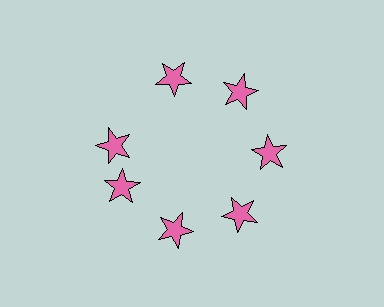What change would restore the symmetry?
The symmetry would be restored by rotating it back into even spacing with its neighbors so that all 7 stars sit at equal angles and equal distance from the center.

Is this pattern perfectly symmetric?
No. The 7 pink stars are arranged in a ring, but one element near the 10 o'clock position is rotated out of alignment along the ring, breaking the 7-fold rotational symmetry.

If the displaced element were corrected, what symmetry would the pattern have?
It would have 7-fold rotational symmetry — the pattern would map onto itself every 51 degrees.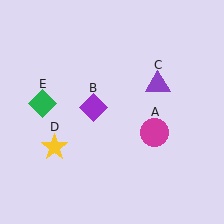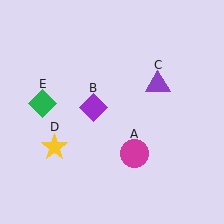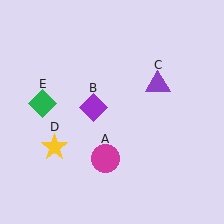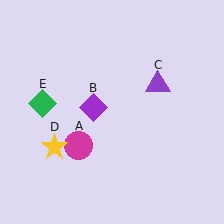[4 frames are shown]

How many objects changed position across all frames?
1 object changed position: magenta circle (object A).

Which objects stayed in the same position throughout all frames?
Purple diamond (object B) and purple triangle (object C) and yellow star (object D) and green diamond (object E) remained stationary.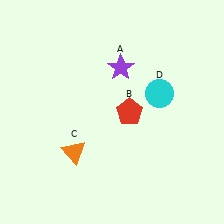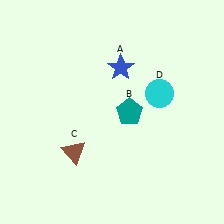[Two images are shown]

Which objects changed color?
A changed from purple to blue. B changed from red to teal. C changed from orange to brown.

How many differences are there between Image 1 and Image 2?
There are 3 differences between the two images.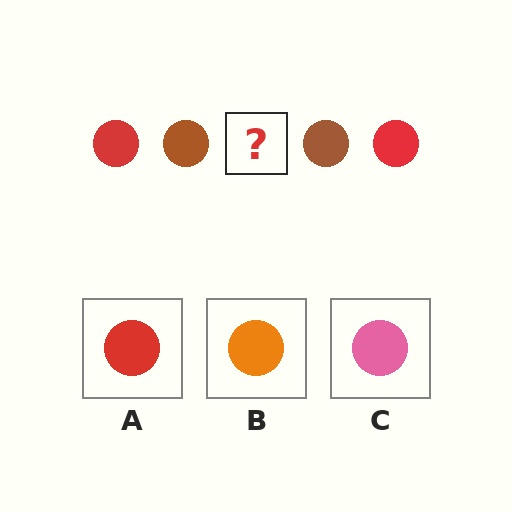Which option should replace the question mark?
Option A.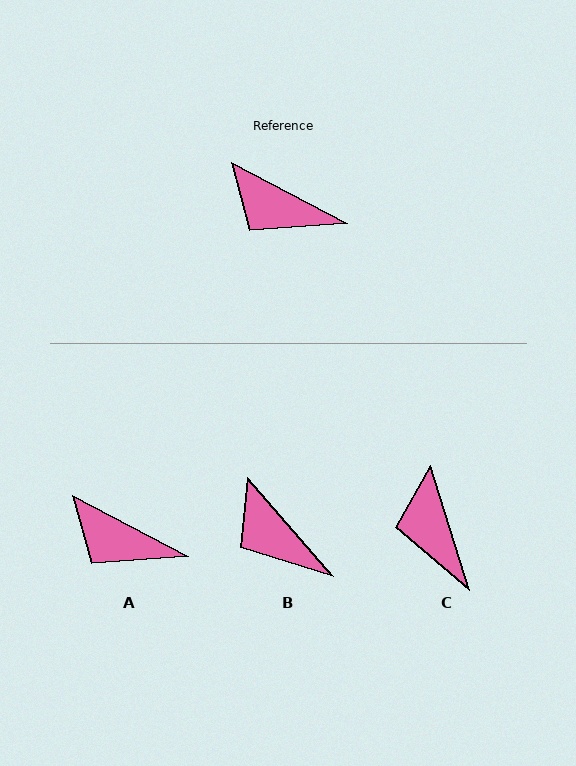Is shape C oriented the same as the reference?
No, it is off by about 44 degrees.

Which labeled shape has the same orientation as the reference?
A.